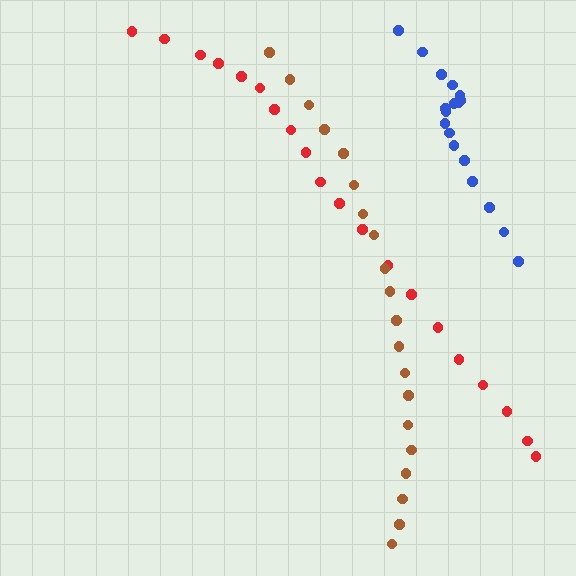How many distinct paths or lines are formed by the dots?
There are 3 distinct paths.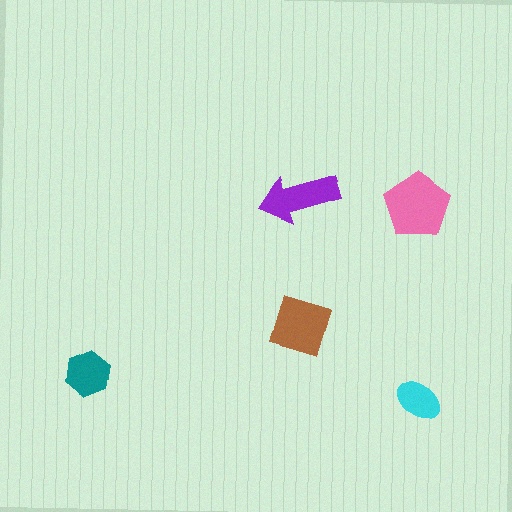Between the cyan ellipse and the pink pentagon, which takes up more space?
The pink pentagon.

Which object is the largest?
The pink pentagon.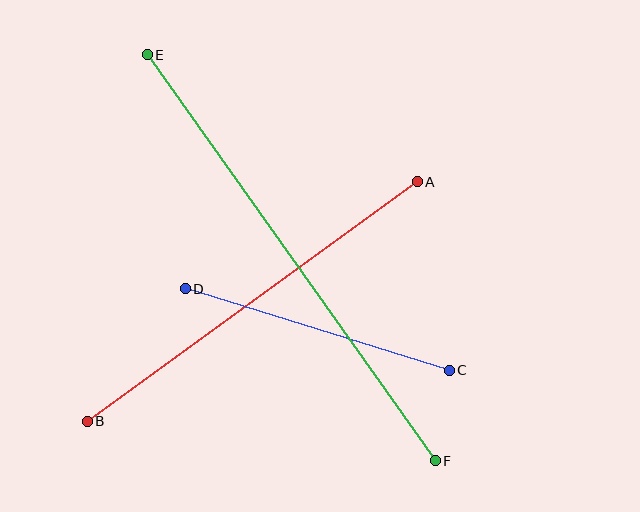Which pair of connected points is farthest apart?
Points E and F are farthest apart.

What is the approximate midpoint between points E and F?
The midpoint is at approximately (291, 258) pixels.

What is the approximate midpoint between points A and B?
The midpoint is at approximately (252, 302) pixels.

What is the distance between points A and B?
The distance is approximately 408 pixels.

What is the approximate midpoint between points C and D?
The midpoint is at approximately (317, 330) pixels.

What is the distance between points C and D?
The distance is approximately 276 pixels.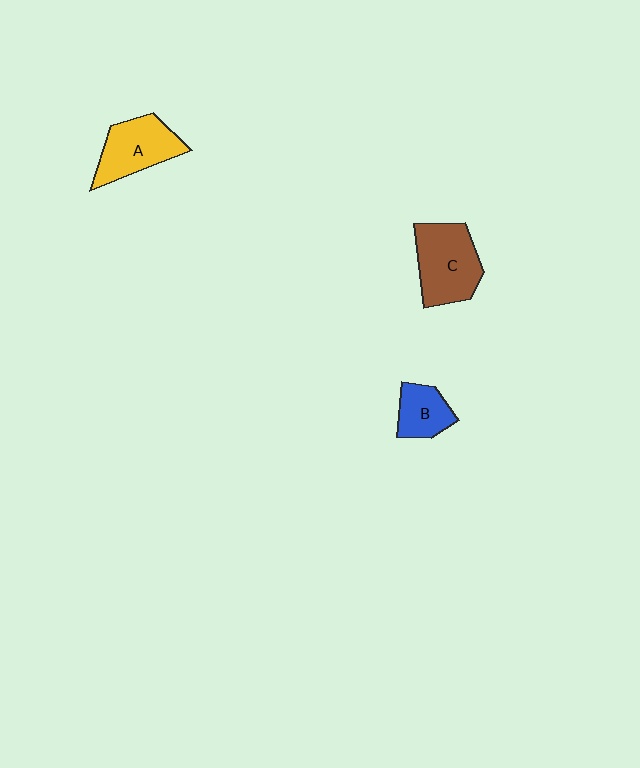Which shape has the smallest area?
Shape B (blue).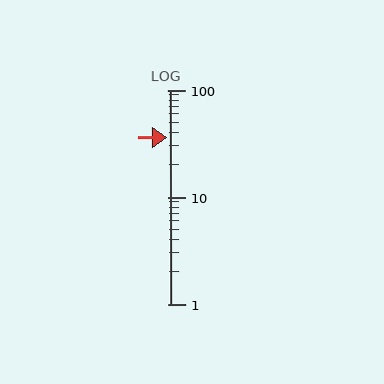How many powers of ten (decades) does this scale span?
The scale spans 2 decades, from 1 to 100.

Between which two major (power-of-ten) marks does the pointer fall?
The pointer is between 10 and 100.